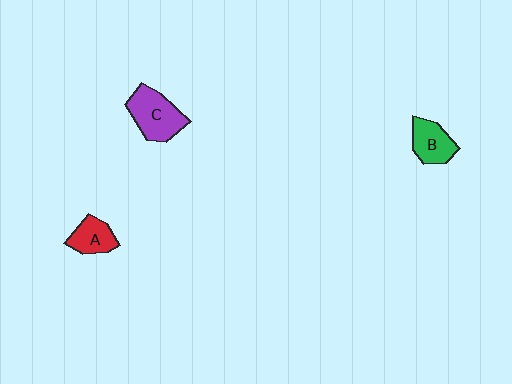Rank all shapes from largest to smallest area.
From largest to smallest: C (purple), B (green), A (red).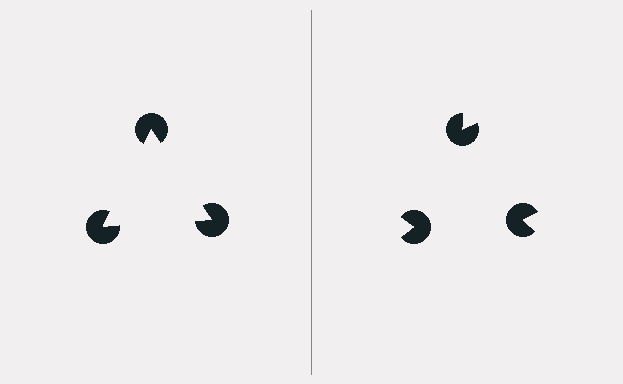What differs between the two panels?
The pac-man discs are positioned identically on both sides; only the wedge orientations differ. On the left they align to a triangle; on the right they are misaligned.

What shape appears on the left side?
An illusory triangle.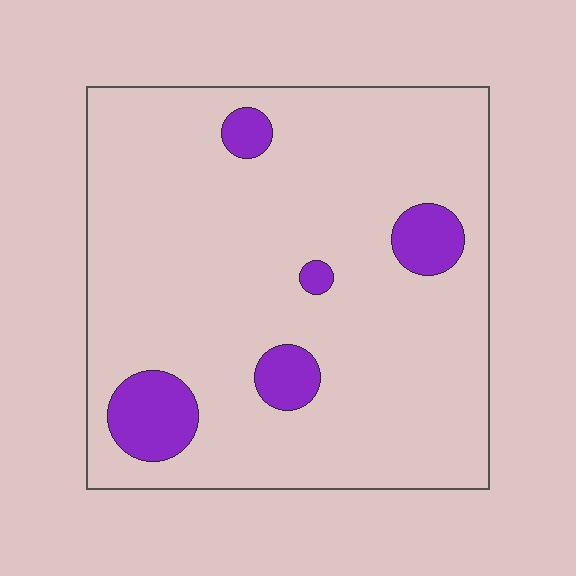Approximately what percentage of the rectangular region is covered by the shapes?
Approximately 10%.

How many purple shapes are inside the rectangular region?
5.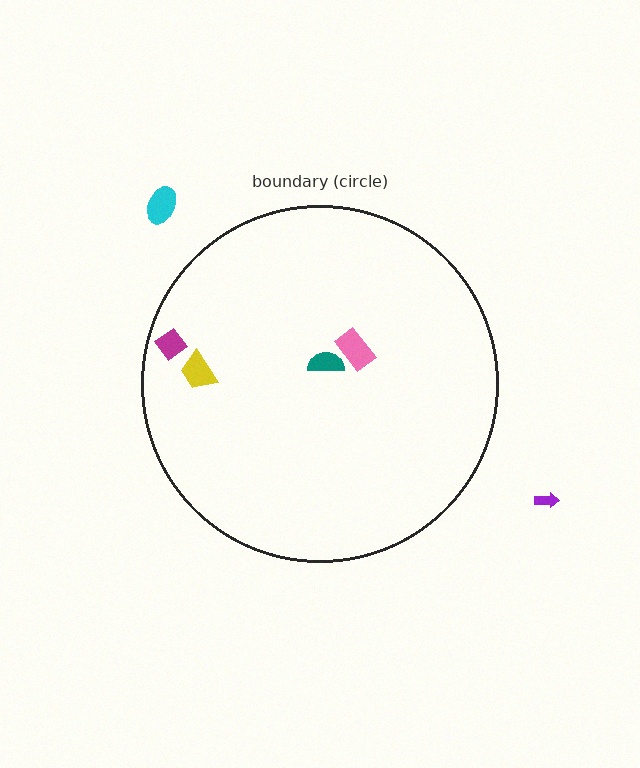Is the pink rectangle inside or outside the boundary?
Inside.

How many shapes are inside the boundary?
4 inside, 2 outside.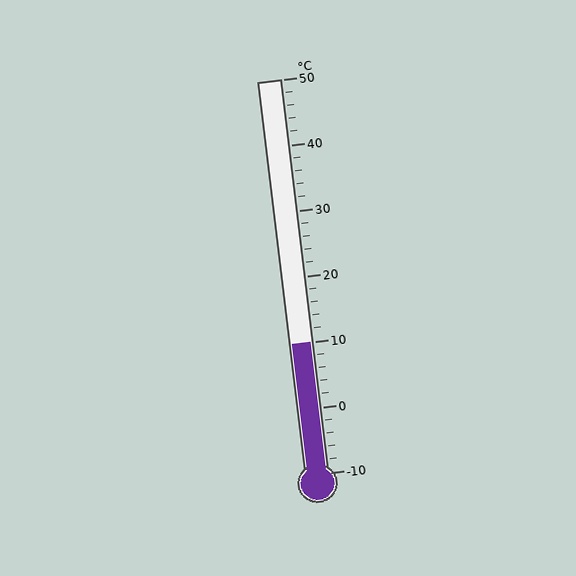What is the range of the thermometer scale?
The thermometer scale ranges from -10°C to 50°C.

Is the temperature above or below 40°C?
The temperature is below 40°C.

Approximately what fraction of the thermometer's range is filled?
The thermometer is filled to approximately 35% of its range.